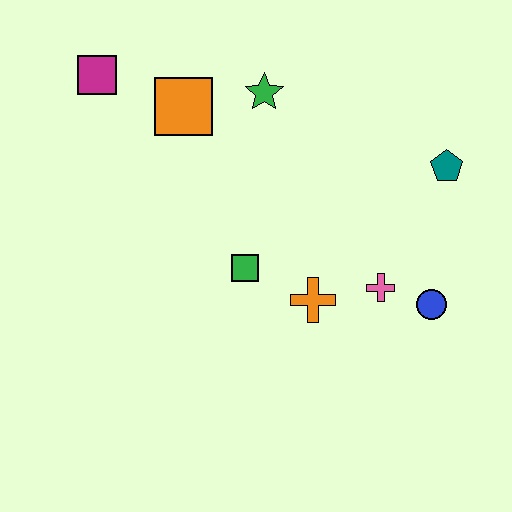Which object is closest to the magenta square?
The orange square is closest to the magenta square.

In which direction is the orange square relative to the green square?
The orange square is above the green square.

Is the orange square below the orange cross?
No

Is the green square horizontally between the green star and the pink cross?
No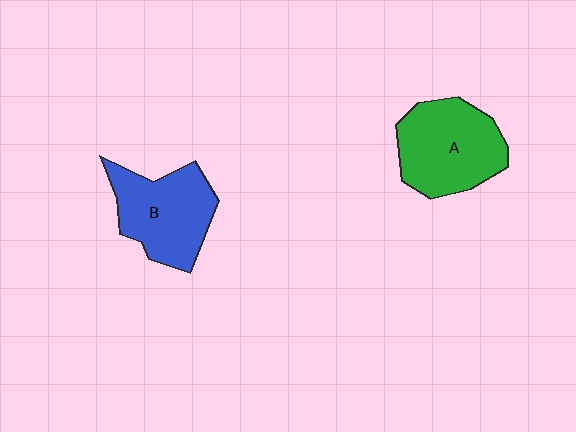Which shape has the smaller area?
Shape B (blue).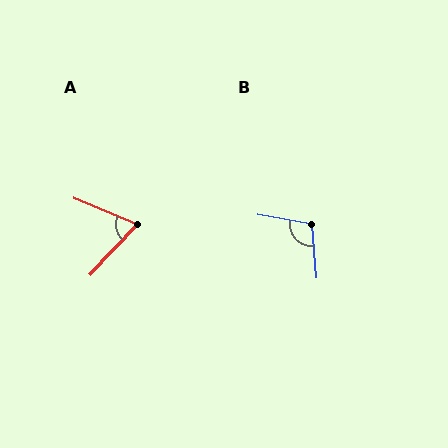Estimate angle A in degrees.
Approximately 69 degrees.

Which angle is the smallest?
A, at approximately 69 degrees.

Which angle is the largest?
B, at approximately 104 degrees.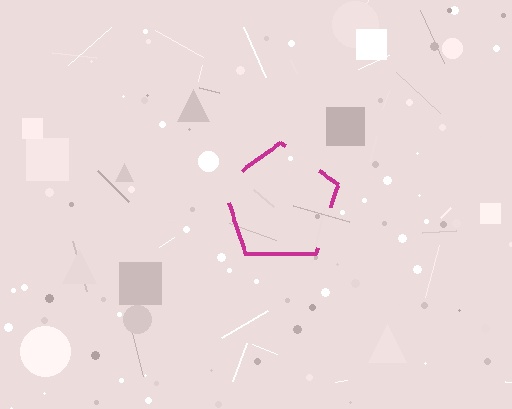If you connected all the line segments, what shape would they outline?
They would outline a pentagon.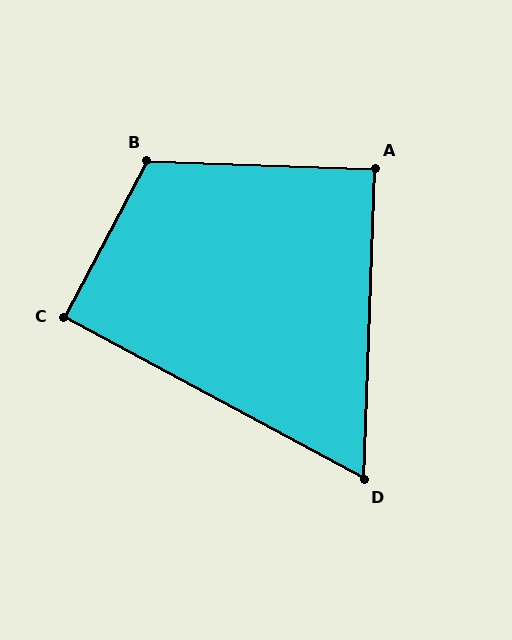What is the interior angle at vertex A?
Approximately 90 degrees (approximately right).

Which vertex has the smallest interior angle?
D, at approximately 64 degrees.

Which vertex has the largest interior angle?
B, at approximately 116 degrees.